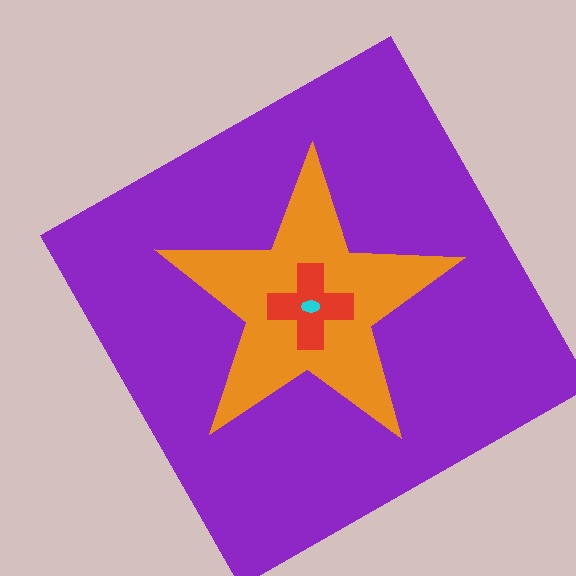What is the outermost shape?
The purple square.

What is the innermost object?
The cyan ellipse.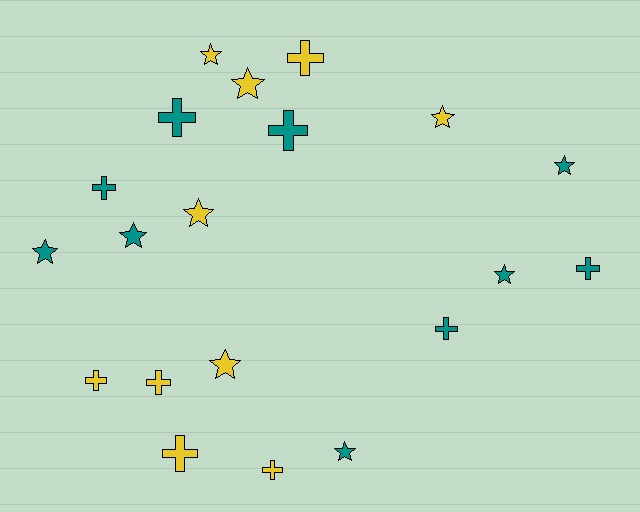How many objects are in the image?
There are 20 objects.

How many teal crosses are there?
There are 5 teal crosses.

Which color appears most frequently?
Yellow, with 10 objects.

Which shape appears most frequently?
Star, with 10 objects.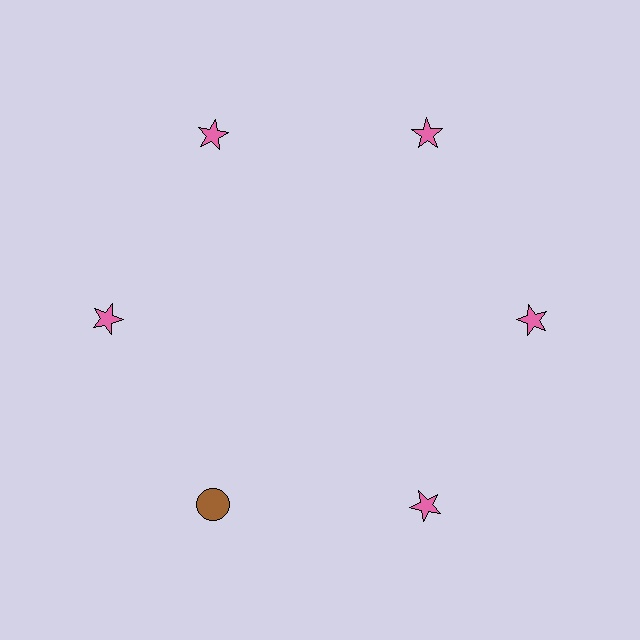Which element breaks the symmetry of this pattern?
The brown circle at roughly the 7 o'clock position breaks the symmetry. All other shapes are pink stars.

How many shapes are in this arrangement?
There are 6 shapes arranged in a ring pattern.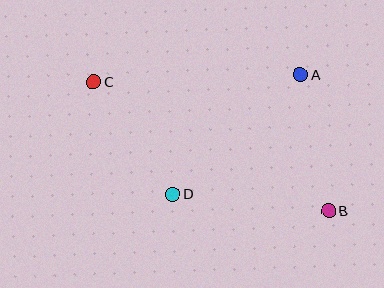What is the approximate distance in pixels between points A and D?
The distance between A and D is approximately 175 pixels.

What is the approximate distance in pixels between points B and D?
The distance between B and D is approximately 157 pixels.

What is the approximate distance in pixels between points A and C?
The distance between A and C is approximately 207 pixels.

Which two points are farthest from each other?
Points B and C are farthest from each other.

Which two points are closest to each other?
Points C and D are closest to each other.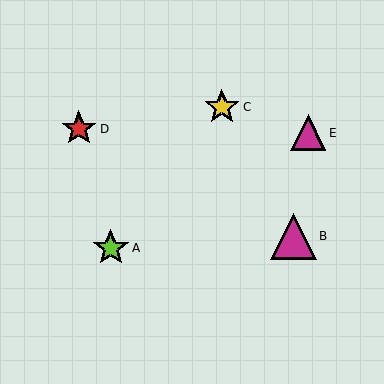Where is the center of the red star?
The center of the red star is at (79, 129).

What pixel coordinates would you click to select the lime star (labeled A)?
Click at (111, 248) to select the lime star A.